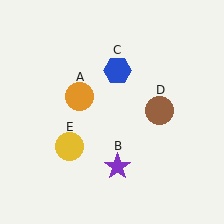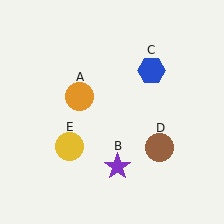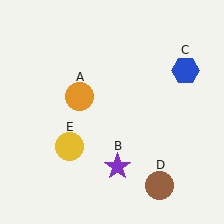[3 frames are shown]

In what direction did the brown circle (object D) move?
The brown circle (object D) moved down.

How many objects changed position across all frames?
2 objects changed position: blue hexagon (object C), brown circle (object D).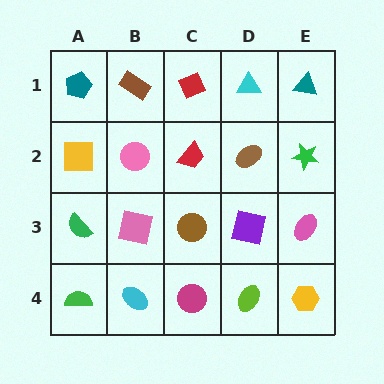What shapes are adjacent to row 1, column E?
A green star (row 2, column E), a cyan triangle (row 1, column D).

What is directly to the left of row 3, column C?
A pink square.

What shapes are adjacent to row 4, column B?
A pink square (row 3, column B), a green semicircle (row 4, column A), a magenta circle (row 4, column C).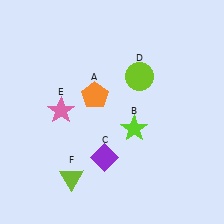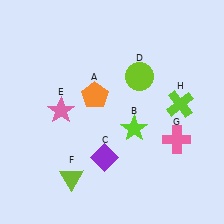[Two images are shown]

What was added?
A pink cross (G), a lime cross (H) were added in Image 2.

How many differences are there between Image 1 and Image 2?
There are 2 differences between the two images.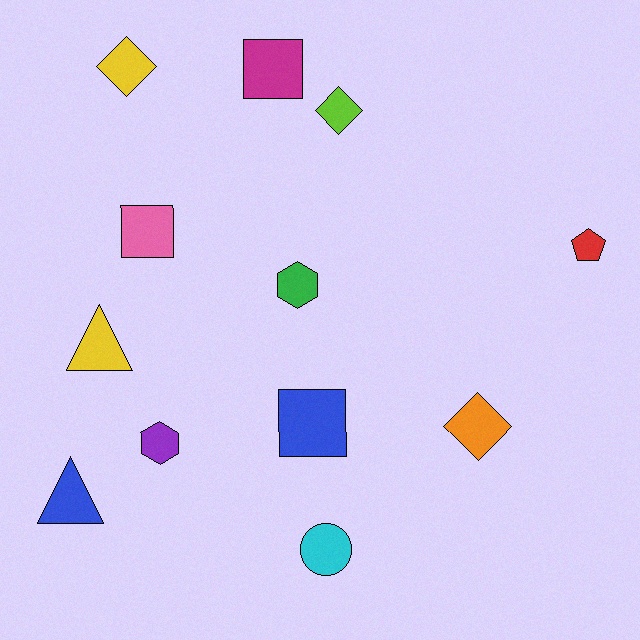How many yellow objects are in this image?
There are 2 yellow objects.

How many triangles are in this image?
There are 2 triangles.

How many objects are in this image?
There are 12 objects.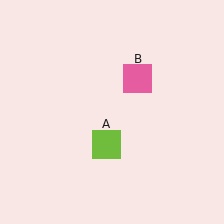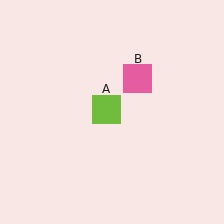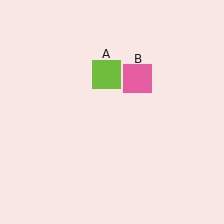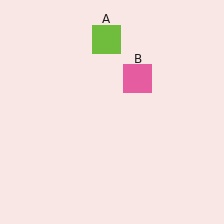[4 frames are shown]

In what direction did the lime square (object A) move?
The lime square (object A) moved up.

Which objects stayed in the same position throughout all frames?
Pink square (object B) remained stationary.